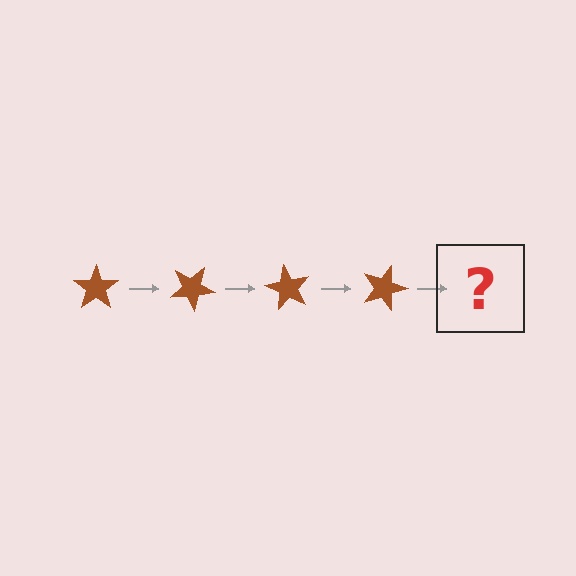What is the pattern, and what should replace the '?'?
The pattern is that the star rotates 30 degrees each step. The '?' should be a brown star rotated 120 degrees.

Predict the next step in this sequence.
The next step is a brown star rotated 120 degrees.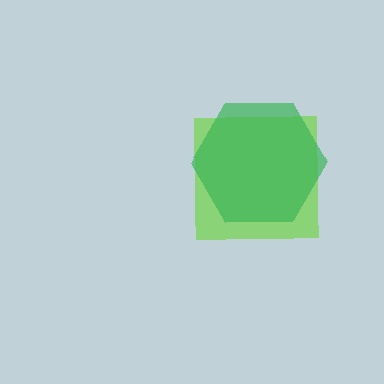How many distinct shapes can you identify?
There are 2 distinct shapes: a lime square, a green hexagon.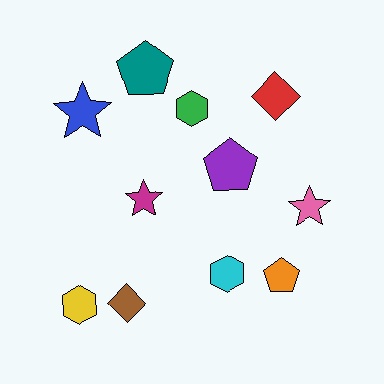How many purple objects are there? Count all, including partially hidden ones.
There is 1 purple object.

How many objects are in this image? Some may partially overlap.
There are 11 objects.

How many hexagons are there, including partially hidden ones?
There are 3 hexagons.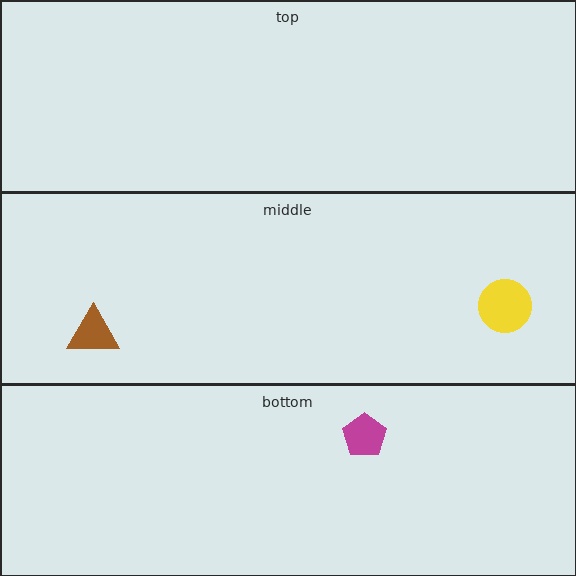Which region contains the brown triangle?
The middle region.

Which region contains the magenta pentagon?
The bottom region.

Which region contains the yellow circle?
The middle region.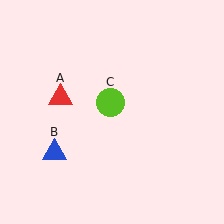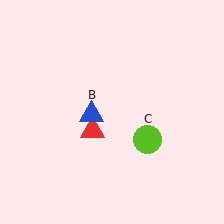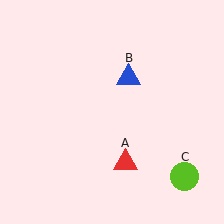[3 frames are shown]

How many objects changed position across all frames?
3 objects changed position: red triangle (object A), blue triangle (object B), lime circle (object C).